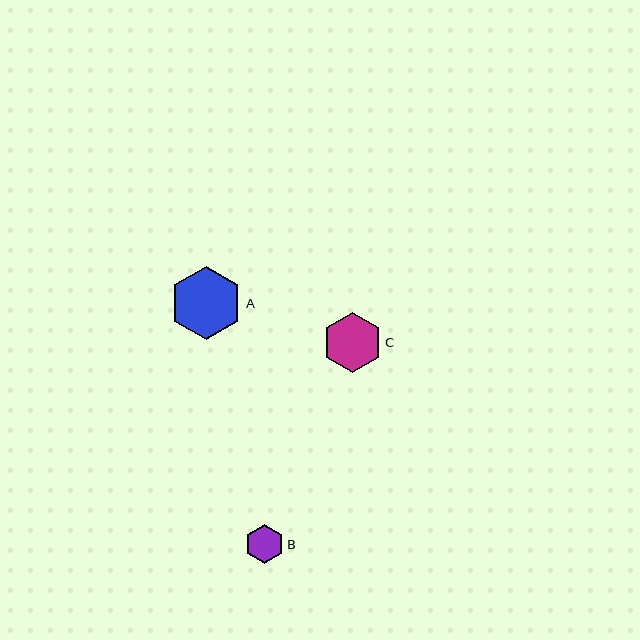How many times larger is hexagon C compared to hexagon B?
Hexagon C is approximately 1.5 times the size of hexagon B.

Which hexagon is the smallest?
Hexagon B is the smallest with a size of approximately 39 pixels.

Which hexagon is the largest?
Hexagon A is the largest with a size of approximately 73 pixels.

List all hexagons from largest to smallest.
From largest to smallest: A, C, B.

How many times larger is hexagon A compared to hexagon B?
Hexagon A is approximately 1.9 times the size of hexagon B.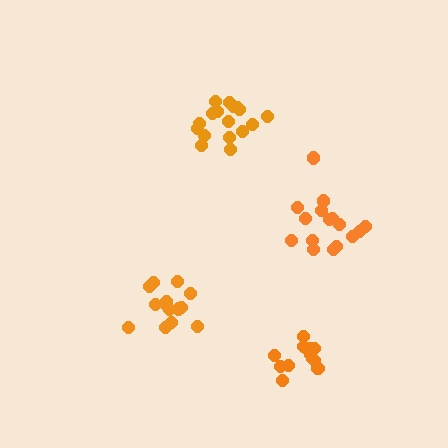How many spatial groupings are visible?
There are 4 spatial groupings.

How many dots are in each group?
Group 1: 13 dots, Group 2: 14 dots, Group 3: 16 dots, Group 4: 17 dots (60 total).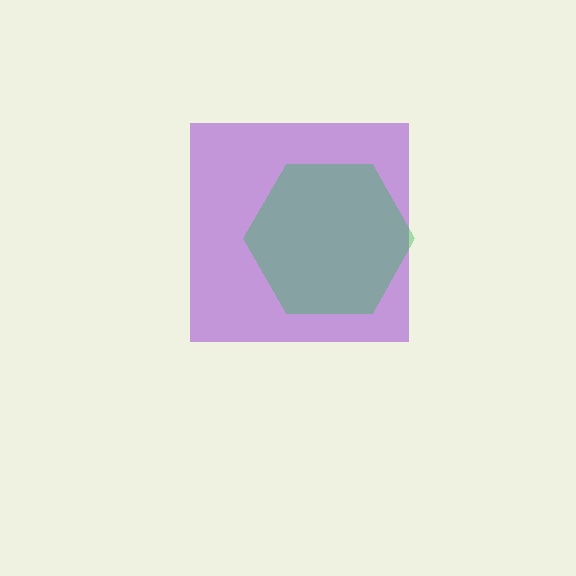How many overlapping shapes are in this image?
There are 2 overlapping shapes in the image.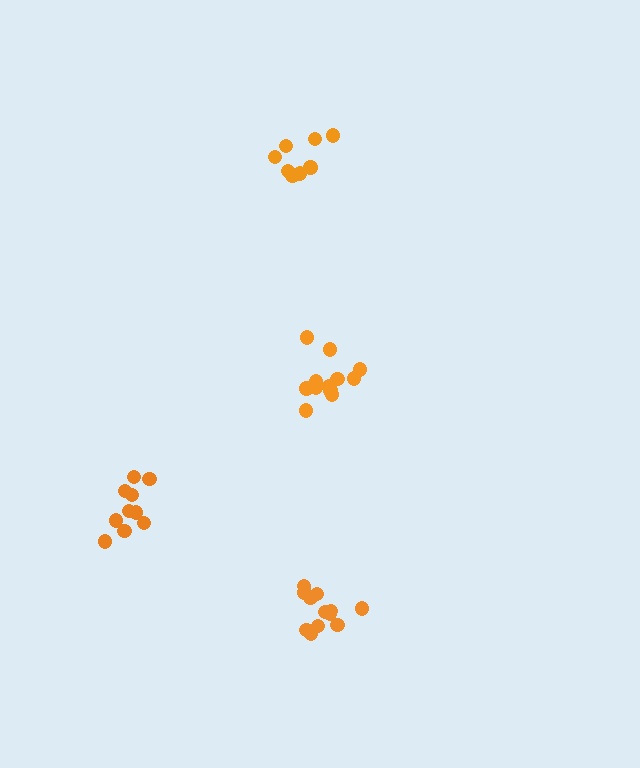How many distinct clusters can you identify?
There are 4 distinct clusters.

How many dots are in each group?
Group 1: 10 dots, Group 2: 12 dots, Group 3: 9 dots, Group 4: 12 dots (43 total).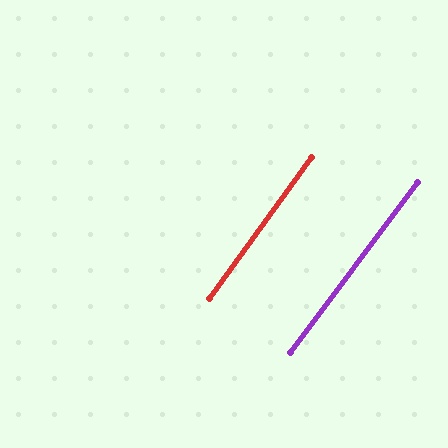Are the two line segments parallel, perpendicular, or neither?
Parallel — their directions differ by only 0.8°.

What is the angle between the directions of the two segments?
Approximately 1 degree.